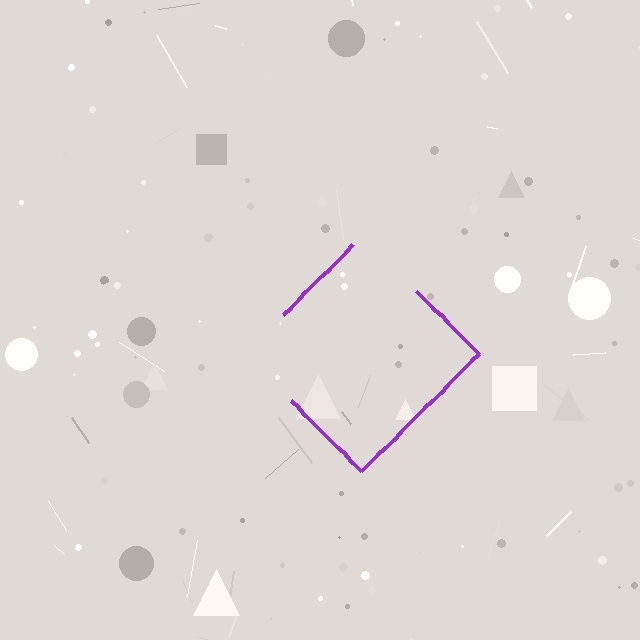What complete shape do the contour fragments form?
The contour fragments form a diamond.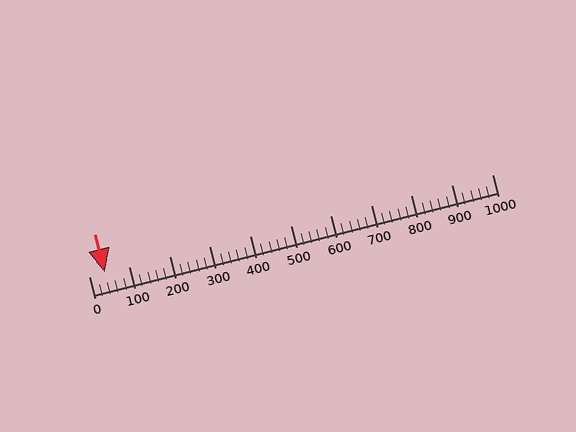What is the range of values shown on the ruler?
The ruler shows values from 0 to 1000.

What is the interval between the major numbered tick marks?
The major tick marks are spaced 100 units apart.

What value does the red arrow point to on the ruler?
The red arrow points to approximately 40.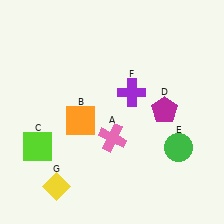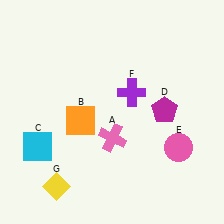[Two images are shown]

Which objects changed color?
C changed from lime to cyan. E changed from green to pink.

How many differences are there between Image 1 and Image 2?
There are 2 differences between the two images.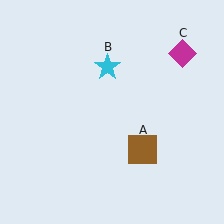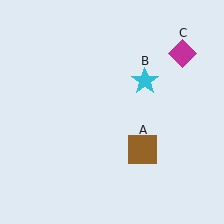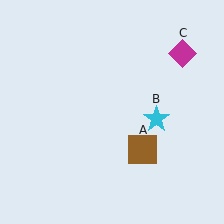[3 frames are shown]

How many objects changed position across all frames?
1 object changed position: cyan star (object B).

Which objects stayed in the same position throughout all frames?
Brown square (object A) and magenta diamond (object C) remained stationary.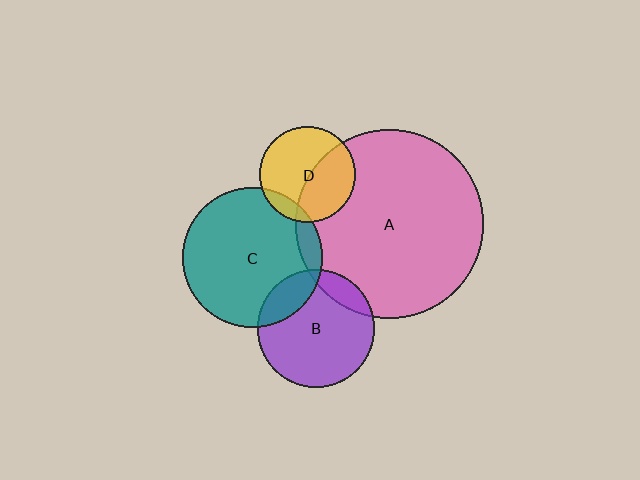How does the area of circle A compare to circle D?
Approximately 3.9 times.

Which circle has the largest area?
Circle A (pink).